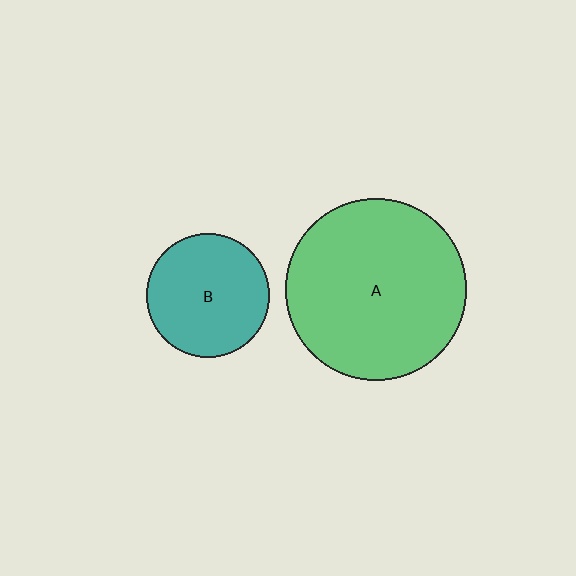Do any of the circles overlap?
No, none of the circles overlap.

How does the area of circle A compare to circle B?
Approximately 2.2 times.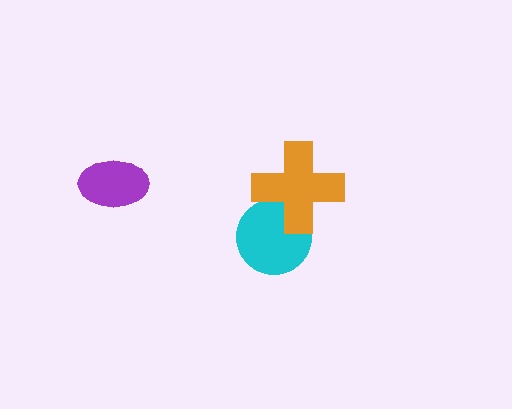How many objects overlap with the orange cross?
1 object overlaps with the orange cross.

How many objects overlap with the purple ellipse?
0 objects overlap with the purple ellipse.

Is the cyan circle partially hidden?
Yes, it is partially covered by another shape.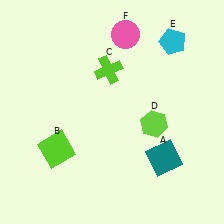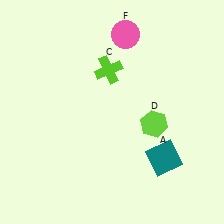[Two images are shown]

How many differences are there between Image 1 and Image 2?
There are 2 differences between the two images.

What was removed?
The lime square (B), the cyan pentagon (E) were removed in Image 2.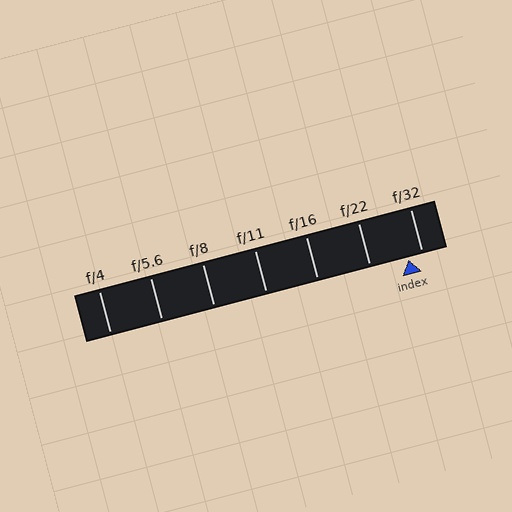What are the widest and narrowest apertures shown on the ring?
The widest aperture shown is f/4 and the narrowest is f/32.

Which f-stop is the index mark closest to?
The index mark is closest to f/32.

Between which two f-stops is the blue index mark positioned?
The index mark is between f/22 and f/32.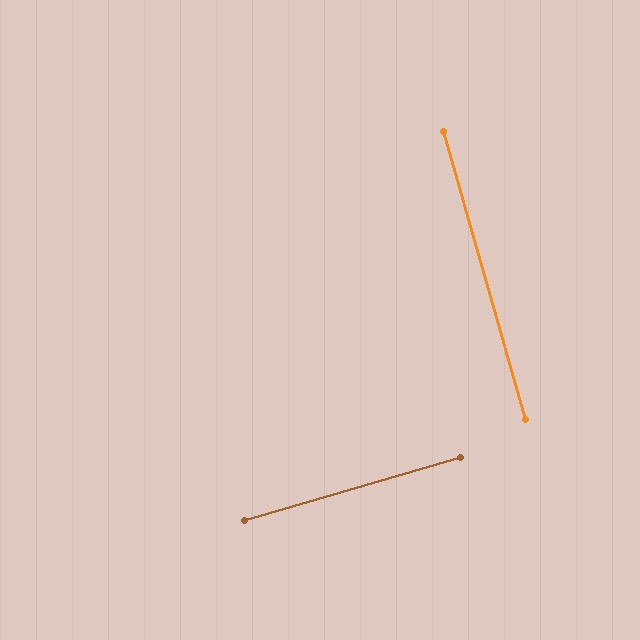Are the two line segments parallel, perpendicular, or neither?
Perpendicular — they meet at approximately 90°.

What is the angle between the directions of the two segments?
Approximately 90 degrees.